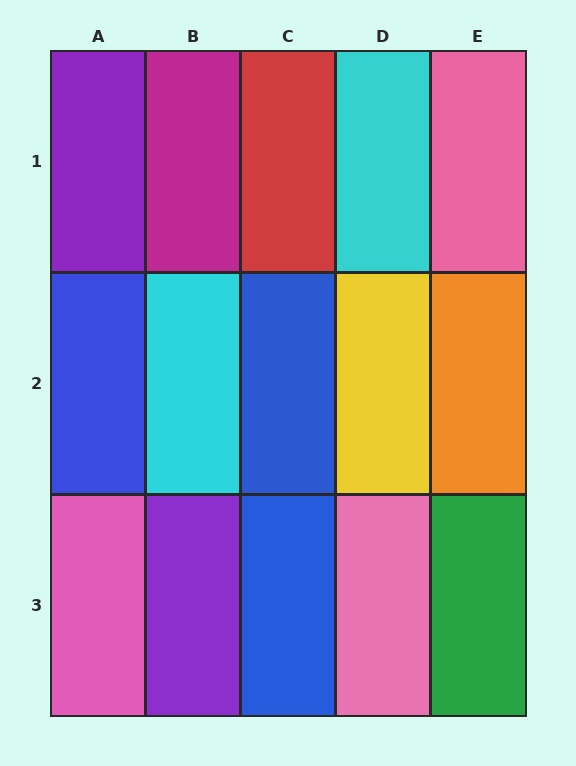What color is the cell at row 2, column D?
Yellow.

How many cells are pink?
3 cells are pink.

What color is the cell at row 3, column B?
Purple.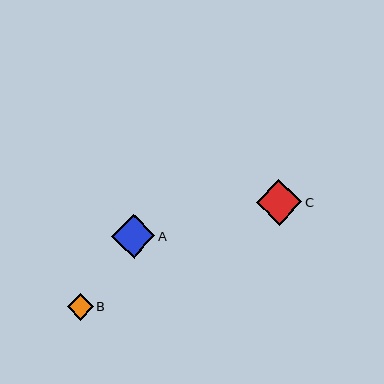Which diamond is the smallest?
Diamond B is the smallest with a size of approximately 26 pixels.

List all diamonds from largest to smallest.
From largest to smallest: C, A, B.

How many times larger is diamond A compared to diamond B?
Diamond A is approximately 1.7 times the size of diamond B.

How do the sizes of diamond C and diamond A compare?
Diamond C and diamond A are approximately the same size.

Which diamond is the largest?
Diamond C is the largest with a size of approximately 45 pixels.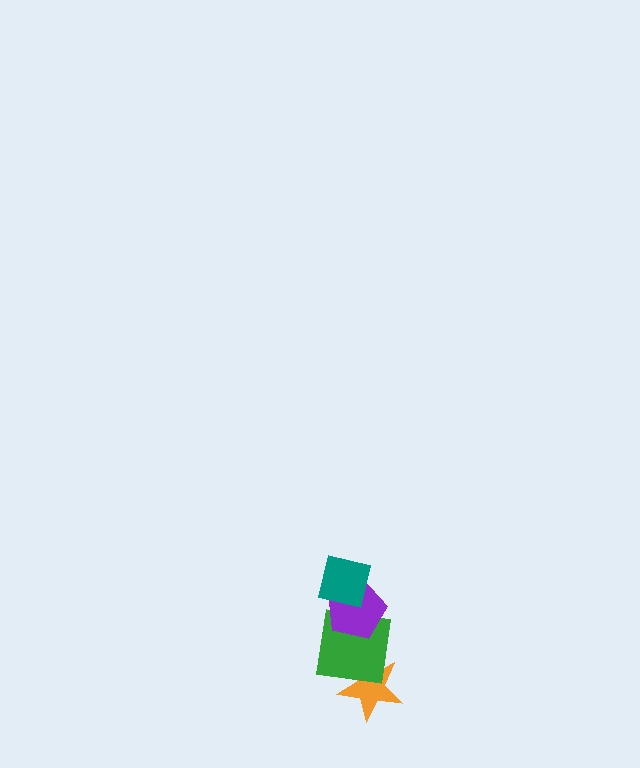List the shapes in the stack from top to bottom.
From top to bottom: the teal square, the purple pentagon, the green square, the orange star.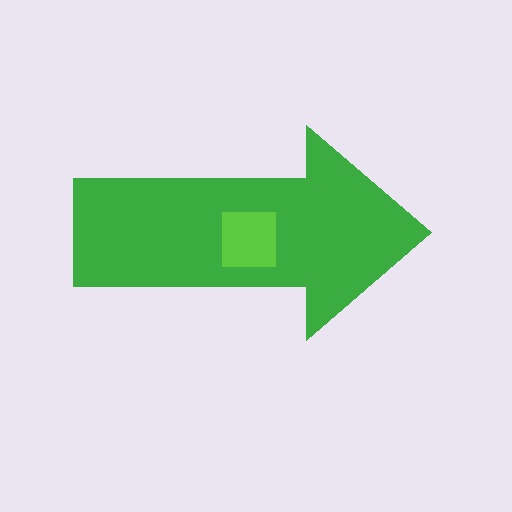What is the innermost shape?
The lime square.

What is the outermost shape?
The green arrow.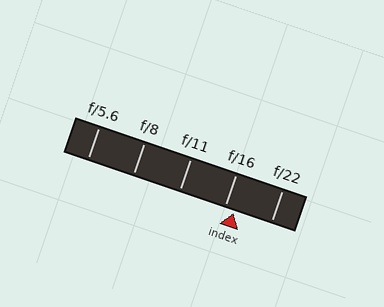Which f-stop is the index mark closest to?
The index mark is closest to f/16.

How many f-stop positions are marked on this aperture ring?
There are 5 f-stop positions marked.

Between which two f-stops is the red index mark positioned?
The index mark is between f/16 and f/22.